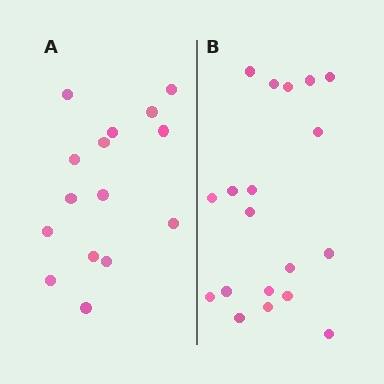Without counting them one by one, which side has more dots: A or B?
Region B (the right region) has more dots.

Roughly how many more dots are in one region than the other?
Region B has about 4 more dots than region A.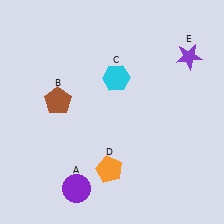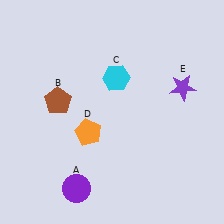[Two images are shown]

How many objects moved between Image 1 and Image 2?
2 objects moved between the two images.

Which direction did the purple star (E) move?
The purple star (E) moved down.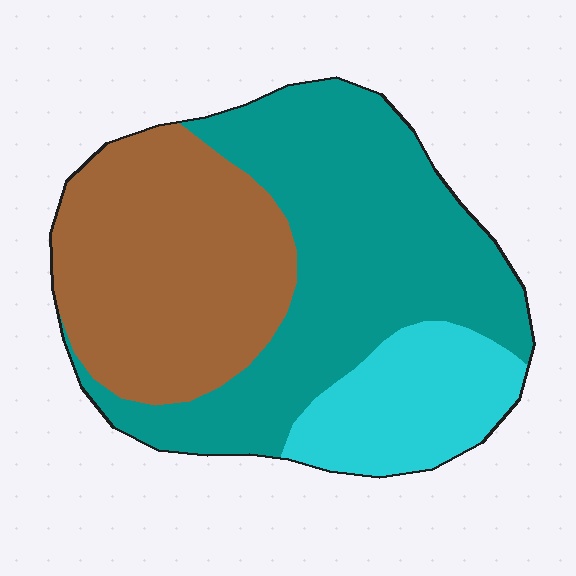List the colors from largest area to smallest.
From largest to smallest: teal, brown, cyan.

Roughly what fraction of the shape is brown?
Brown takes up about three eighths (3/8) of the shape.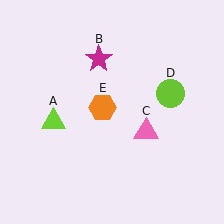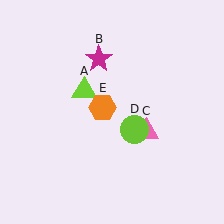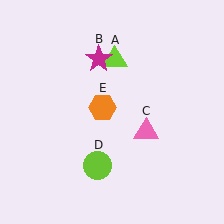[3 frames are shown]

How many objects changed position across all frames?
2 objects changed position: lime triangle (object A), lime circle (object D).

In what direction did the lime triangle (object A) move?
The lime triangle (object A) moved up and to the right.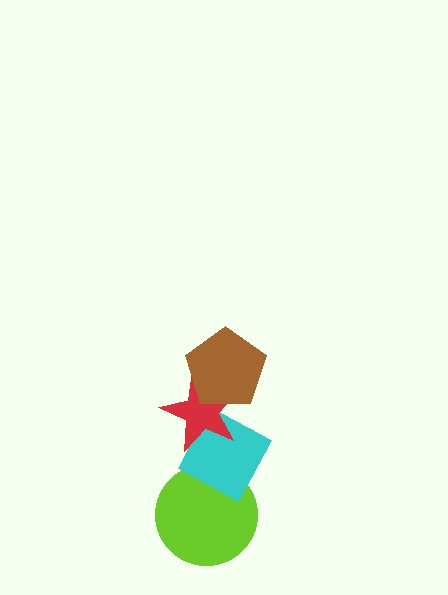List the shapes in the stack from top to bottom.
From top to bottom: the brown pentagon, the red star, the cyan diamond, the lime circle.